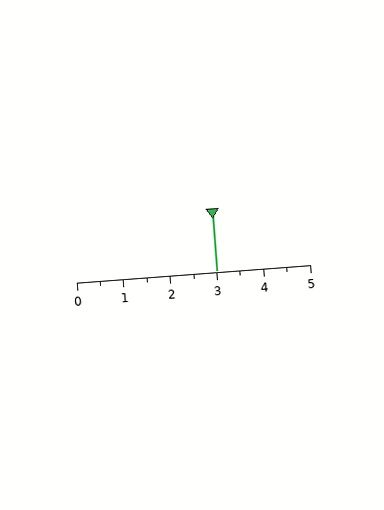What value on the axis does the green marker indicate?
The marker indicates approximately 3.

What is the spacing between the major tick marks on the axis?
The major ticks are spaced 1 apart.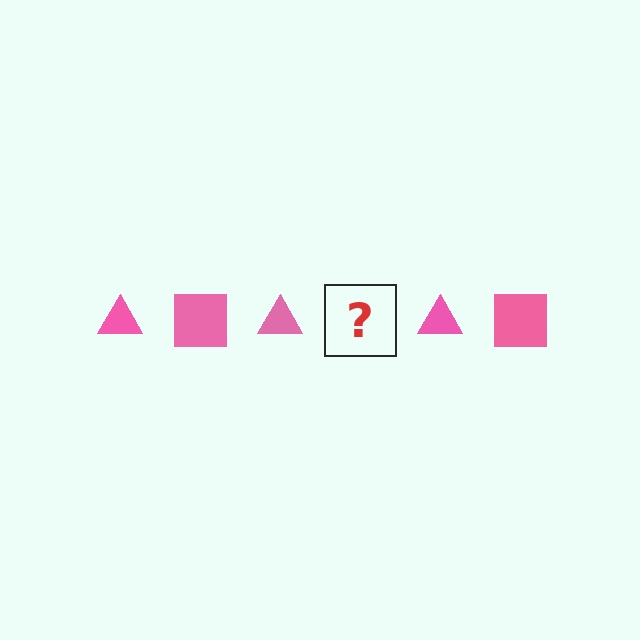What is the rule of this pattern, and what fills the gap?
The rule is that the pattern cycles through triangle, square shapes in pink. The gap should be filled with a pink square.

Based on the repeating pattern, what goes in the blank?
The blank should be a pink square.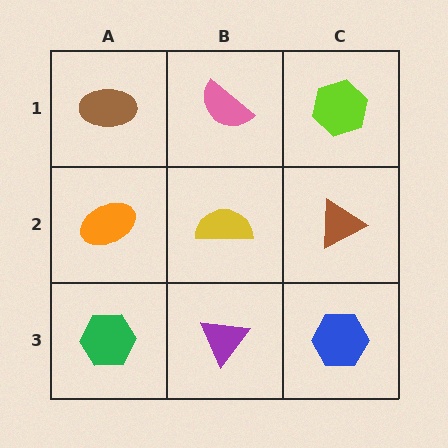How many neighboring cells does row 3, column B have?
3.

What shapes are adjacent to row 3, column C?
A brown triangle (row 2, column C), a purple triangle (row 3, column B).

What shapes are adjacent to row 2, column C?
A lime hexagon (row 1, column C), a blue hexagon (row 3, column C), a yellow semicircle (row 2, column B).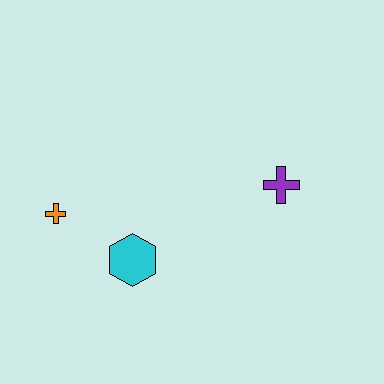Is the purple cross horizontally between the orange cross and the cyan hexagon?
No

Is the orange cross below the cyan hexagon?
No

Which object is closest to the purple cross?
The cyan hexagon is closest to the purple cross.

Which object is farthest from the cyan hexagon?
The purple cross is farthest from the cyan hexagon.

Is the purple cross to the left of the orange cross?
No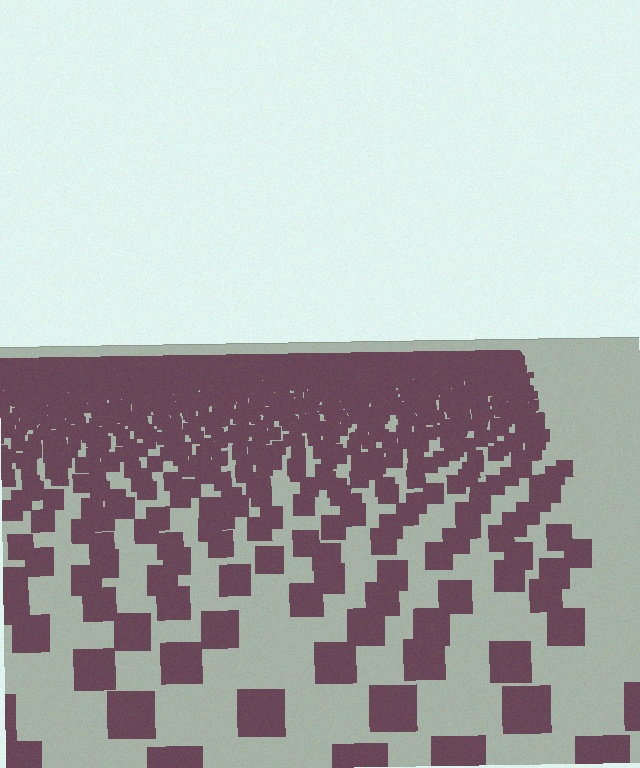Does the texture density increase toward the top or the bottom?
Density increases toward the top.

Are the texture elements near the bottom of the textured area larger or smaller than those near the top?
Larger. Near the bottom, elements are closer to the viewer and appear at a bigger on-screen size.